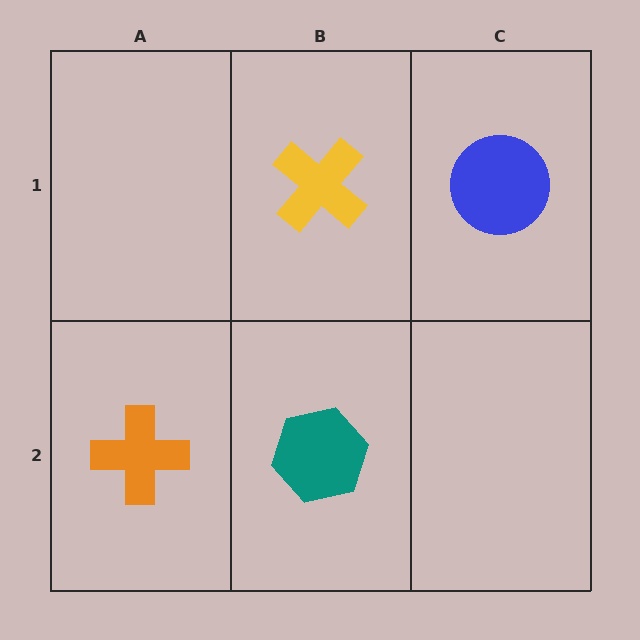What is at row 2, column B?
A teal hexagon.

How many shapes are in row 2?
2 shapes.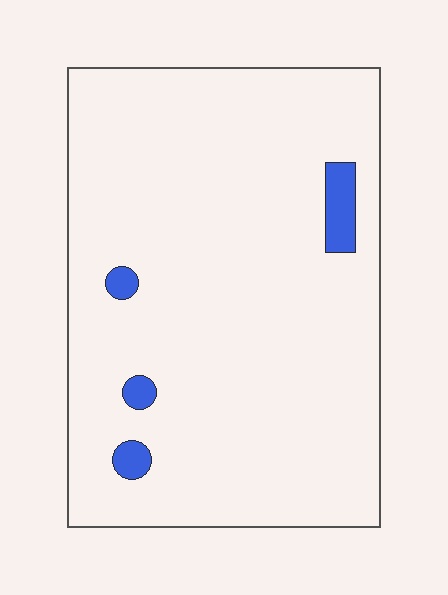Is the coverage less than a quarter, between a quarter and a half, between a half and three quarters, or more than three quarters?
Less than a quarter.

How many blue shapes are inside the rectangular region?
4.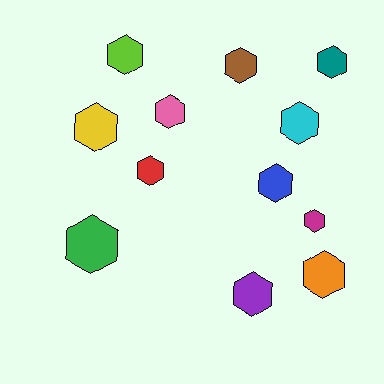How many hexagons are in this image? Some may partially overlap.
There are 12 hexagons.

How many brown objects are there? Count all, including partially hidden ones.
There is 1 brown object.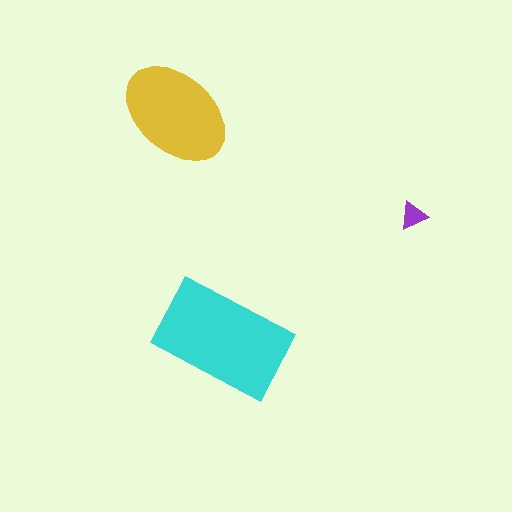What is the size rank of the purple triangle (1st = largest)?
3rd.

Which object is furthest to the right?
The purple triangle is rightmost.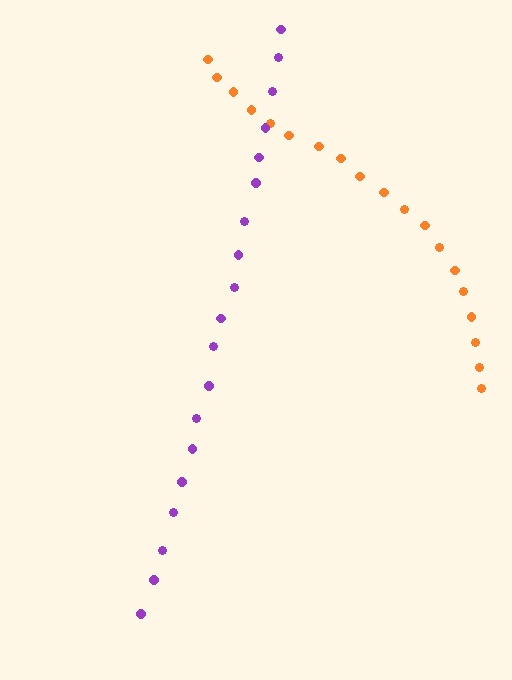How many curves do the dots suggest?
There are 2 distinct paths.